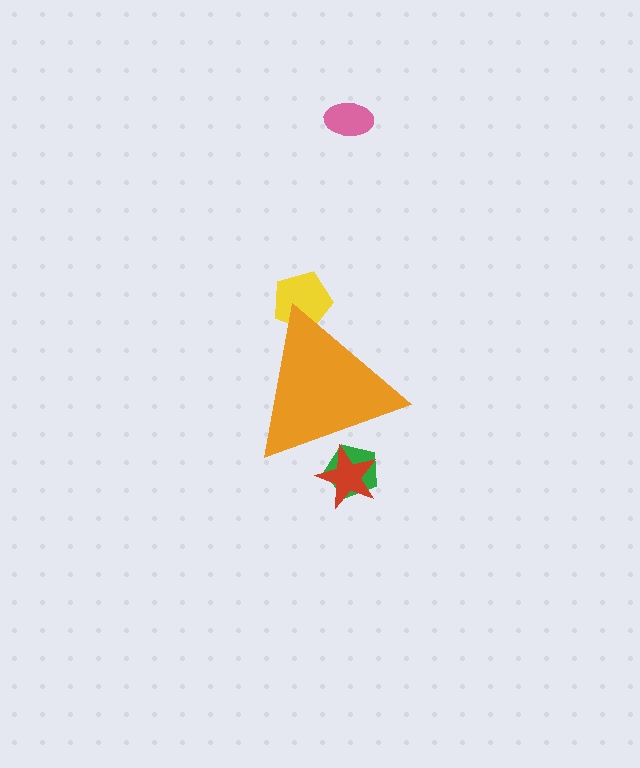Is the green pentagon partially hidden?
Yes, the green pentagon is partially hidden behind the orange triangle.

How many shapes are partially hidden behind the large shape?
3 shapes are partially hidden.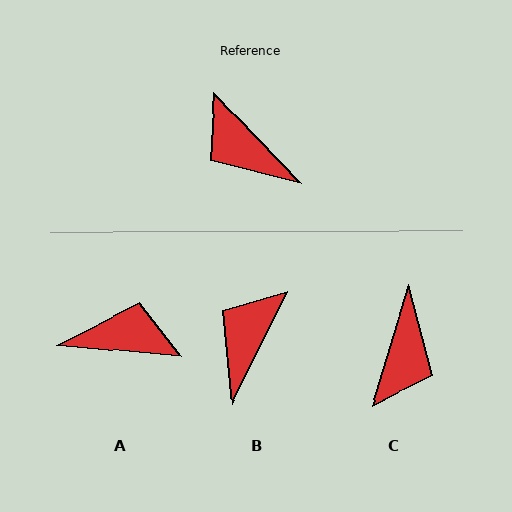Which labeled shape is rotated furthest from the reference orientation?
A, about 139 degrees away.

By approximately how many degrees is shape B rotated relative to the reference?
Approximately 71 degrees clockwise.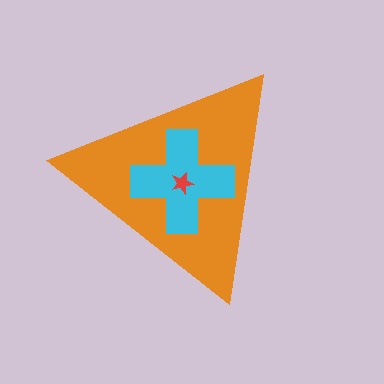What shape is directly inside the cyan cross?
The red star.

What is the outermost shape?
The orange triangle.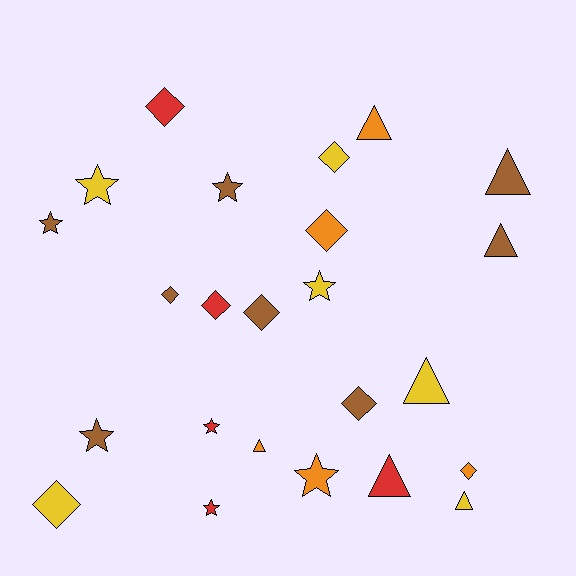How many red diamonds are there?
There are 2 red diamonds.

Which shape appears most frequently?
Diamond, with 9 objects.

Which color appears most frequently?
Brown, with 8 objects.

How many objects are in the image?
There are 24 objects.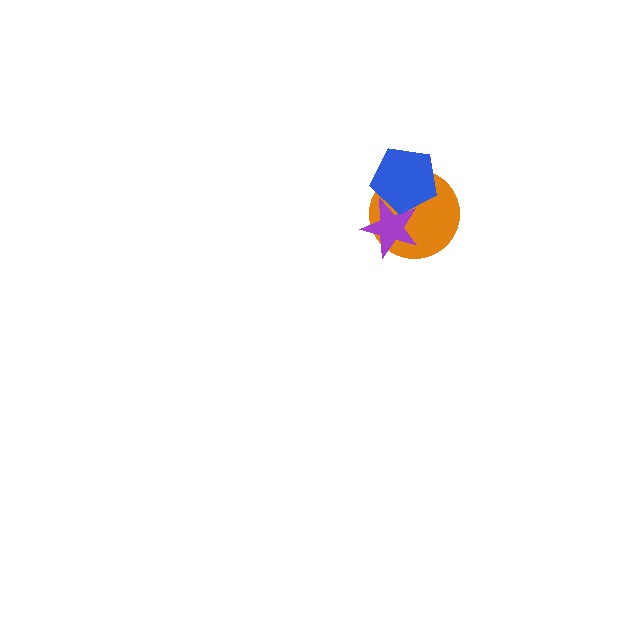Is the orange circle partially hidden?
Yes, it is partially covered by another shape.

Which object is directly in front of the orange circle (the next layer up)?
The purple star is directly in front of the orange circle.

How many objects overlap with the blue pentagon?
2 objects overlap with the blue pentagon.